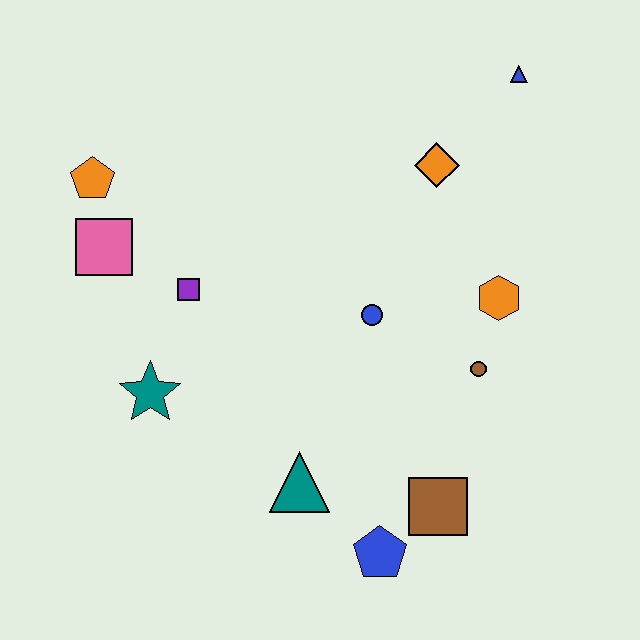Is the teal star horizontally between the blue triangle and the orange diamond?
No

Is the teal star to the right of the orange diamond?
No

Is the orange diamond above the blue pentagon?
Yes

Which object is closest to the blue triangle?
The orange diamond is closest to the blue triangle.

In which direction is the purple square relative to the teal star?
The purple square is above the teal star.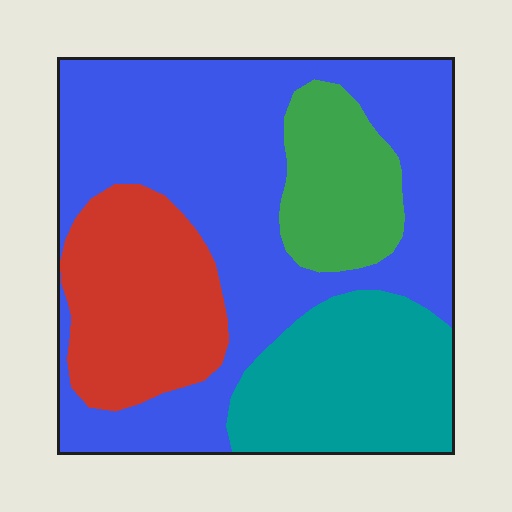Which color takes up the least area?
Green, at roughly 10%.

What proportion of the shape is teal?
Teal covers about 20% of the shape.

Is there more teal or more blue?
Blue.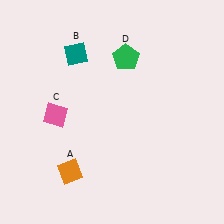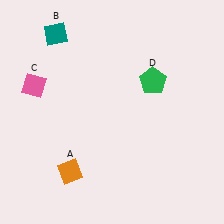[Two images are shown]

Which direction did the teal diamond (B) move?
The teal diamond (B) moved left.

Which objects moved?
The objects that moved are: the teal diamond (B), the pink diamond (C), the green pentagon (D).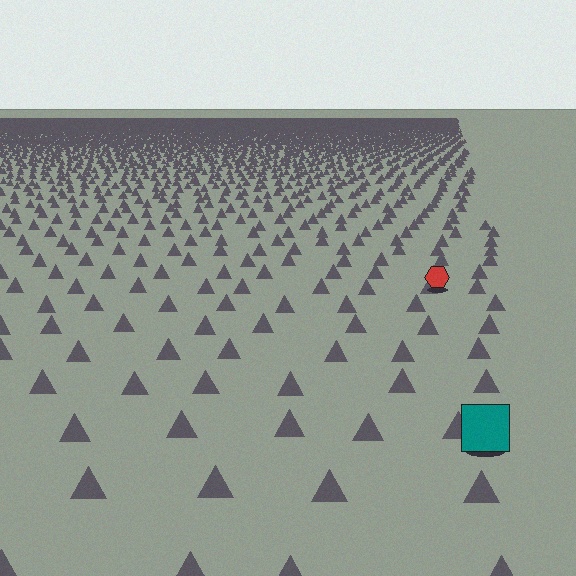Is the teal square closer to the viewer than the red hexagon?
Yes. The teal square is closer — you can tell from the texture gradient: the ground texture is coarser near it.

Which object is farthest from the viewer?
The red hexagon is farthest from the viewer. It appears smaller and the ground texture around it is denser.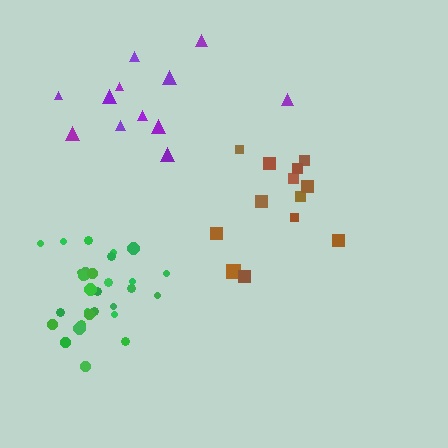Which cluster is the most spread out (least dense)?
Purple.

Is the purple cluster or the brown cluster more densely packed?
Brown.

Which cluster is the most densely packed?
Green.